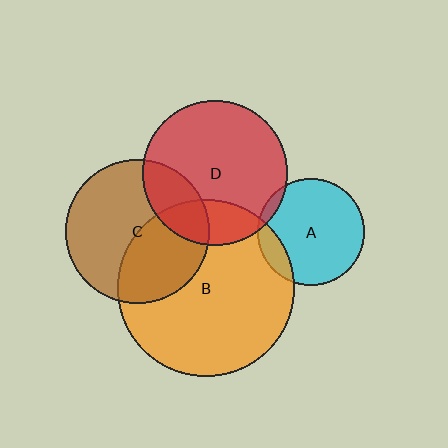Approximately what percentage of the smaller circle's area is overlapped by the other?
Approximately 15%.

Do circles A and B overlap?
Yes.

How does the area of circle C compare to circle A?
Approximately 1.8 times.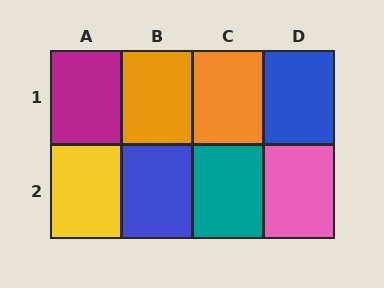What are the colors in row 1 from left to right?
Magenta, orange, orange, blue.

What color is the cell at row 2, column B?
Blue.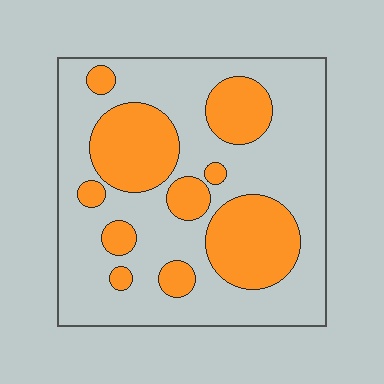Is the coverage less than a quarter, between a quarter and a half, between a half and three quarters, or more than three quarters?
Between a quarter and a half.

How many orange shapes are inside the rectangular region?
10.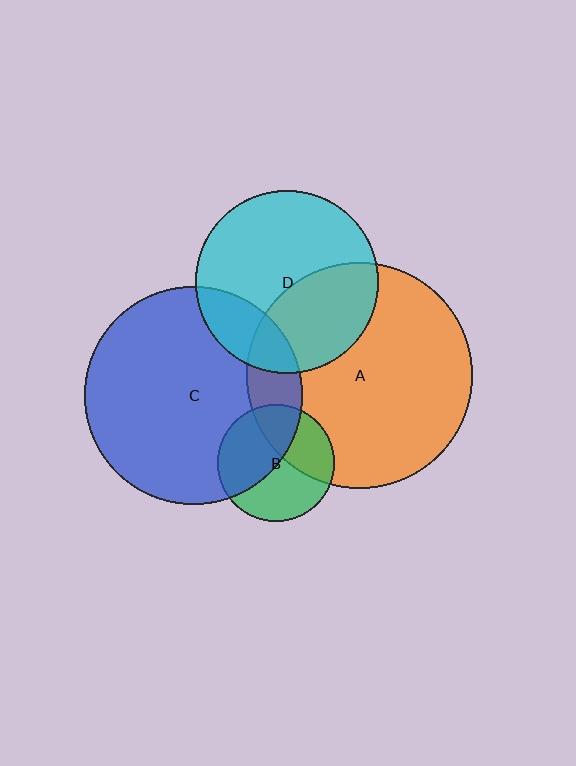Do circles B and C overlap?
Yes.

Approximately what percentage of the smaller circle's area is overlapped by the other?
Approximately 45%.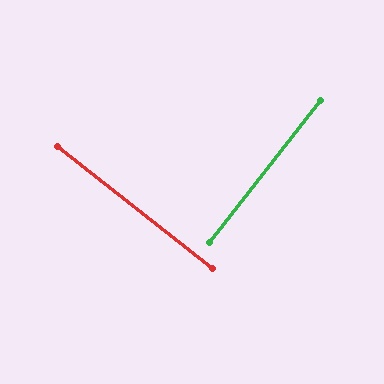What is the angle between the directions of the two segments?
Approximately 90 degrees.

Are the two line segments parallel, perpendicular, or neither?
Perpendicular — they meet at approximately 90°.